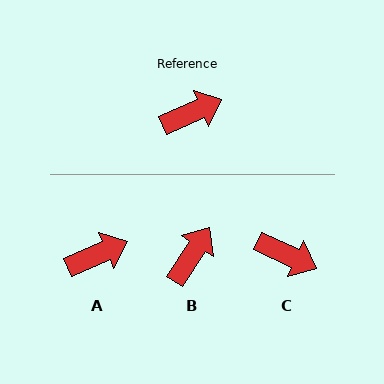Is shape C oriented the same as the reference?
No, it is off by about 48 degrees.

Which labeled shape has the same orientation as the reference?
A.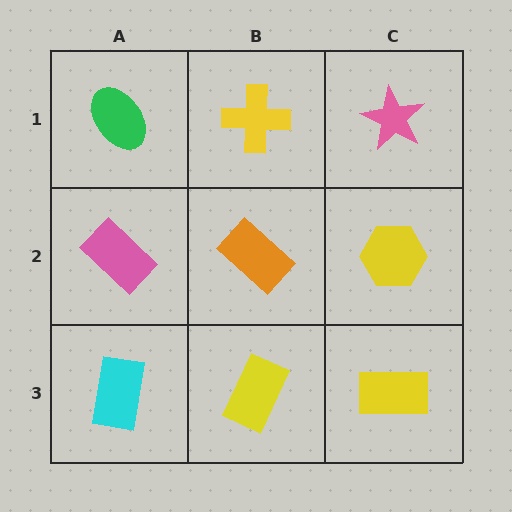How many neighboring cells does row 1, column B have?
3.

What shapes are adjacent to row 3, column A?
A pink rectangle (row 2, column A), a yellow rectangle (row 3, column B).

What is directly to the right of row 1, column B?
A pink star.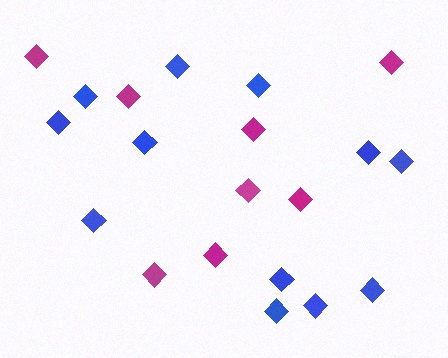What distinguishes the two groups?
There are 2 groups: one group of magenta diamonds (8) and one group of blue diamonds (12).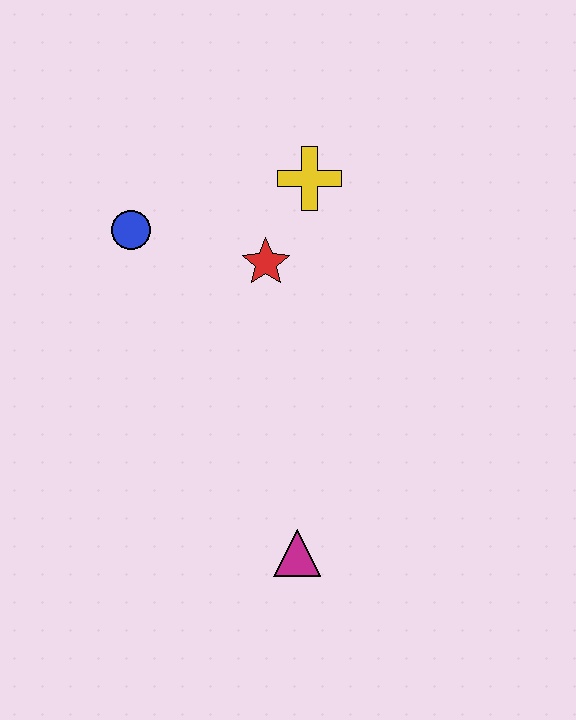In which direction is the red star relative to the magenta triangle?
The red star is above the magenta triangle.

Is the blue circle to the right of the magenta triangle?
No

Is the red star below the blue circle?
Yes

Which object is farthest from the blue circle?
The magenta triangle is farthest from the blue circle.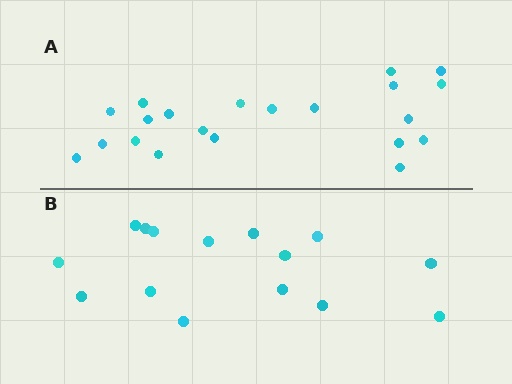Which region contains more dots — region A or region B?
Region A (the top region) has more dots.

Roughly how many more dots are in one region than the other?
Region A has about 6 more dots than region B.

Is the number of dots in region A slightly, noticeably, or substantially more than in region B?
Region A has noticeably more, but not dramatically so. The ratio is roughly 1.4 to 1.